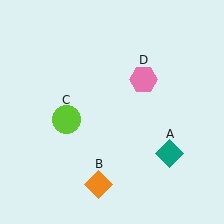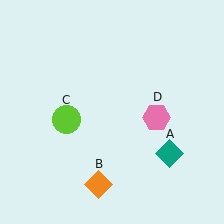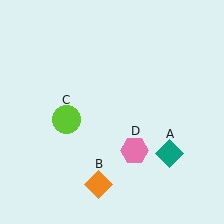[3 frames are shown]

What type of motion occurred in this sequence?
The pink hexagon (object D) rotated clockwise around the center of the scene.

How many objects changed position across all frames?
1 object changed position: pink hexagon (object D).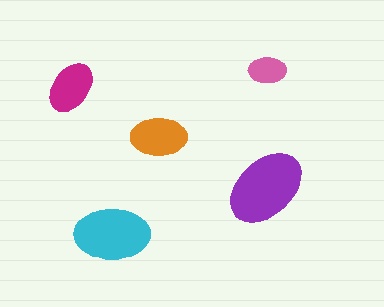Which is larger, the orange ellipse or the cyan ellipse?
The cyan one.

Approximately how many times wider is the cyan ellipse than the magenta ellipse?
About 1.5 times wider.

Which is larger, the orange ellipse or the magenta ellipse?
The orange one.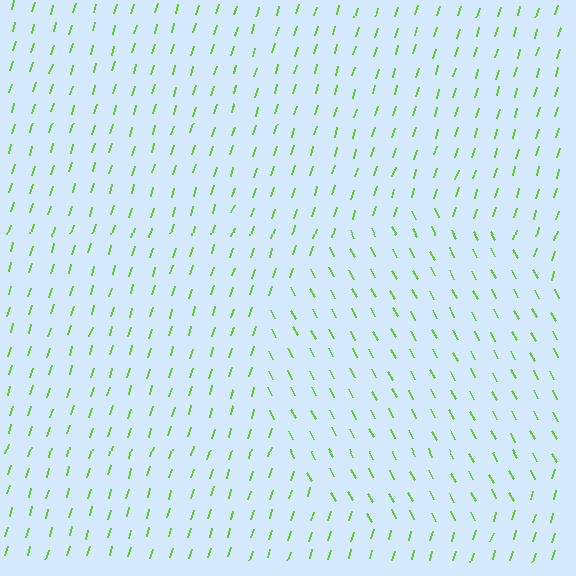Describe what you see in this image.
The image is filled with small lime line segments. A circle region in the image has lines oriented differently from the surrounding lines, creating a visible texture boundary.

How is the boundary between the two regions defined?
The boundary is defined purely by a change in line orientation (approximately 45 degrees difference). All lines are the same color and thickness.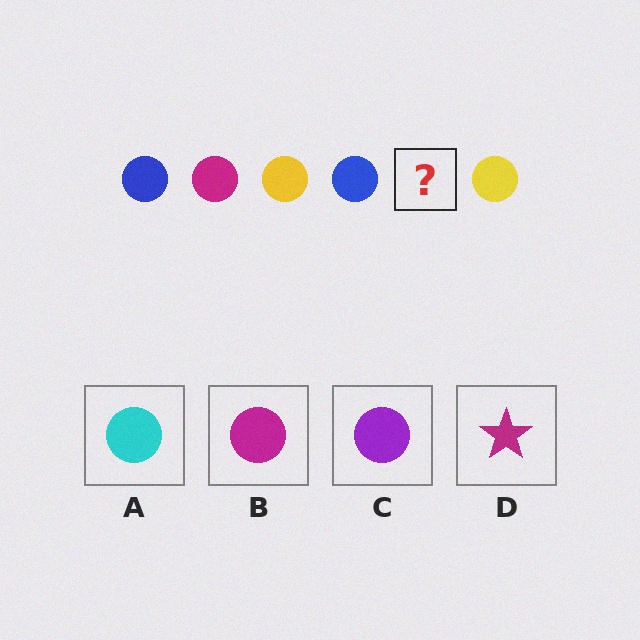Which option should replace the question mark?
Option B.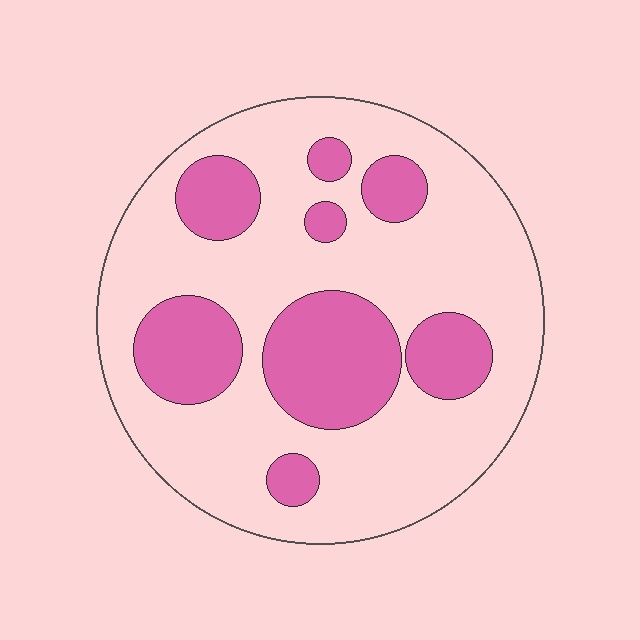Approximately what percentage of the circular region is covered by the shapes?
Approximately 30%.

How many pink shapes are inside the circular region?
8.